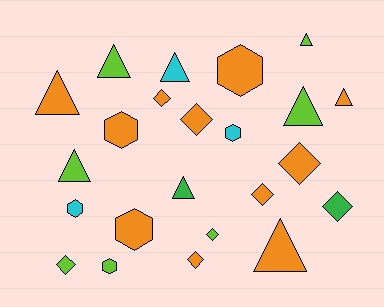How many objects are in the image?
There are 23 objects.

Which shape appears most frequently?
Triangle, with 9 objects.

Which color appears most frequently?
Orange, with 11 objects.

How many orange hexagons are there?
There are 3 orange hexagons.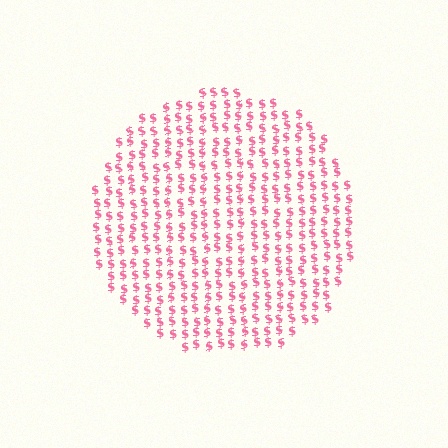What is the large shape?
The large shape is a circle.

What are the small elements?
The small elements are dollar signs.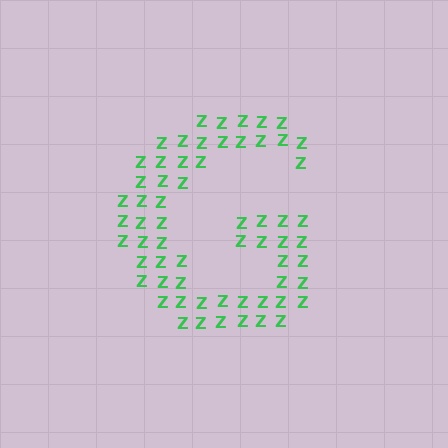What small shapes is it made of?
It is made of small letter Z's.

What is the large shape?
The large shape is the letter G.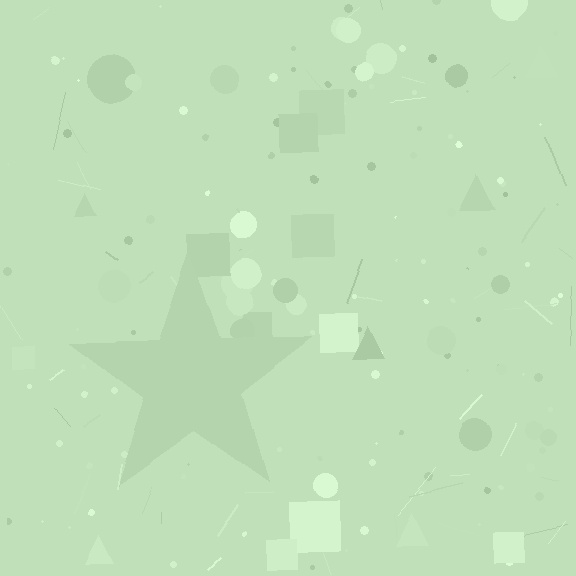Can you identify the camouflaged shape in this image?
The camouflaged shape is a star.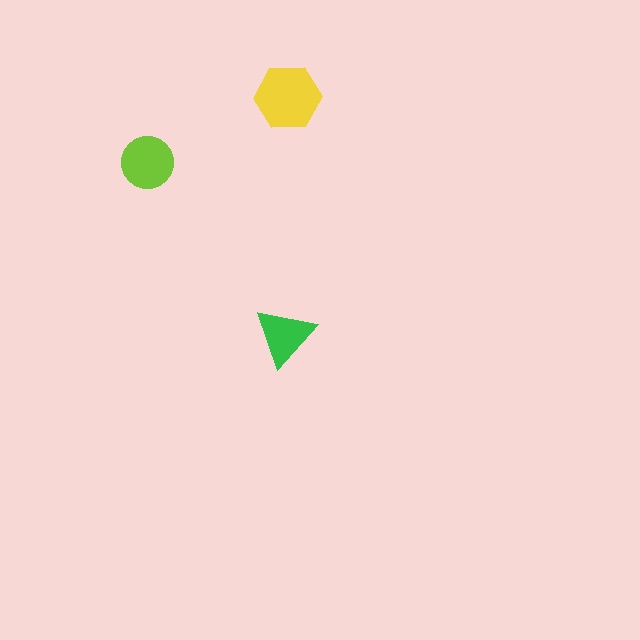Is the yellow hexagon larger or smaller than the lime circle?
Larger.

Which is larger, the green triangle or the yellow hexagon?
The yellow hexagon.